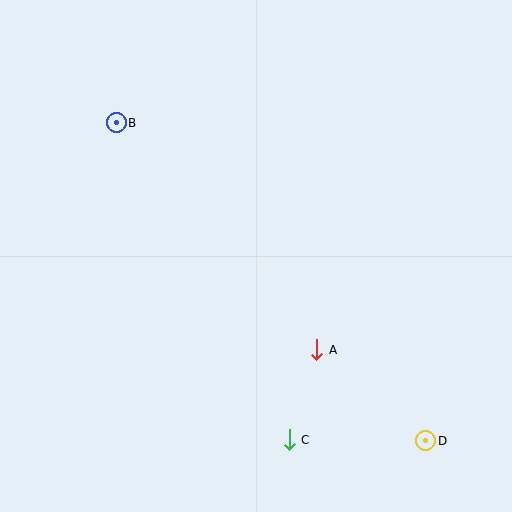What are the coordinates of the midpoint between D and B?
The midpoint between D and B is at (271, 282).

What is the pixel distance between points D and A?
The distance between D and A is 142 pixels.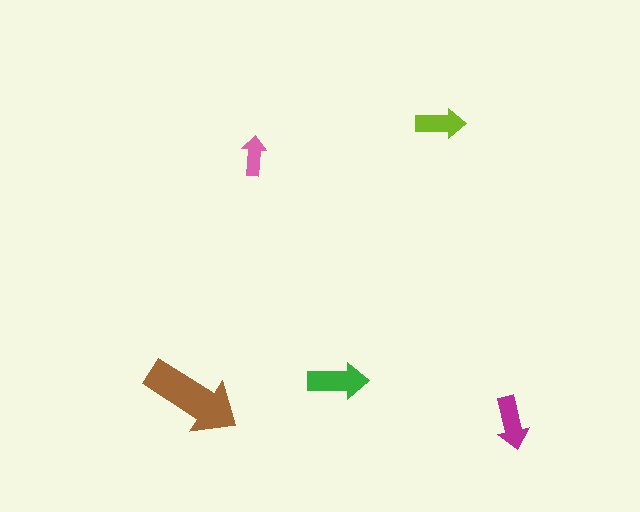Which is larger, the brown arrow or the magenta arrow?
The brown one.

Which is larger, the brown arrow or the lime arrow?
The brown one.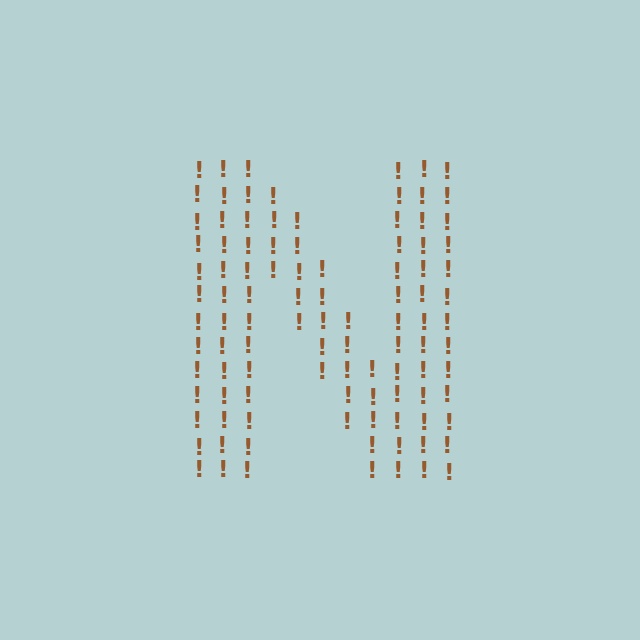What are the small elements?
The small elements are exclamation marks.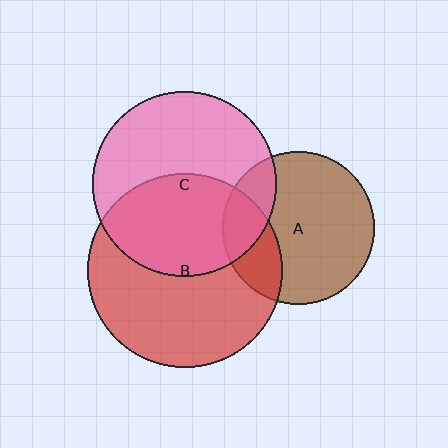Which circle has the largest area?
Circle B (red).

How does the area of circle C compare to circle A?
Approximately 1.5 times.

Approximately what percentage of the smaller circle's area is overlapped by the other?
Approximately 25%.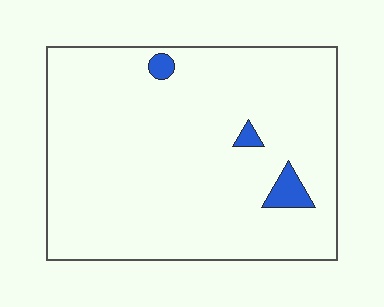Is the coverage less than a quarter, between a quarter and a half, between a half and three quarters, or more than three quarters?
Less than a quarter.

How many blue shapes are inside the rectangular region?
3.